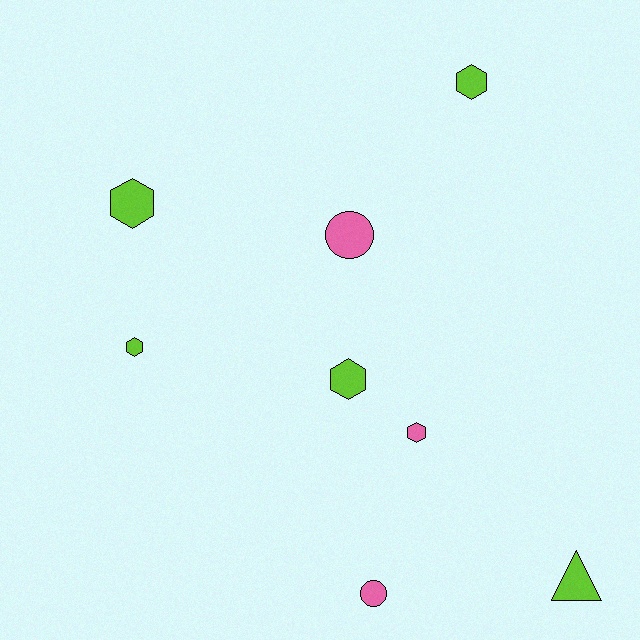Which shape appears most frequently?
Hexagon, with 5 objects.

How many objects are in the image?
There are 8 objects.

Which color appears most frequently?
Lime, with 5 objects.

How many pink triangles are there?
There are no pink triangles.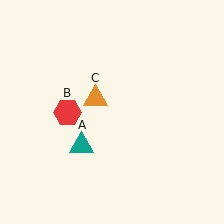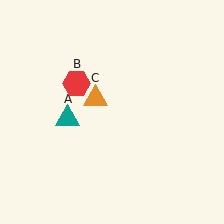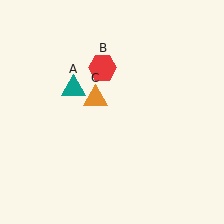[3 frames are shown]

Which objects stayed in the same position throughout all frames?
Orange triangle (object C) remained stationary.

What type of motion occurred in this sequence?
The teal triangle (object A), red hexagon (object B) rotated clockwise around the center of the scene.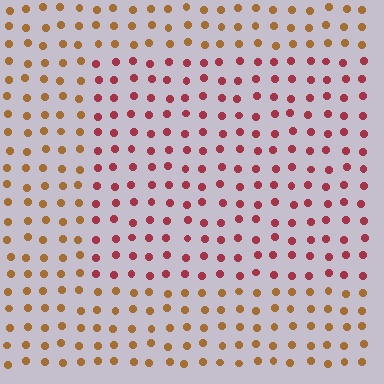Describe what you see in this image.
The image is filled with small brown elements in a uniform arrangement. A rectangle-shaped region is visible where the elements are tinted to a slightly different hue, forming a subtle color boundary.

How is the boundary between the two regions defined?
The boundary is defined purely by a slight shift in hue (about 43 degrees). Spacing, size, and orientation are identical on both sides.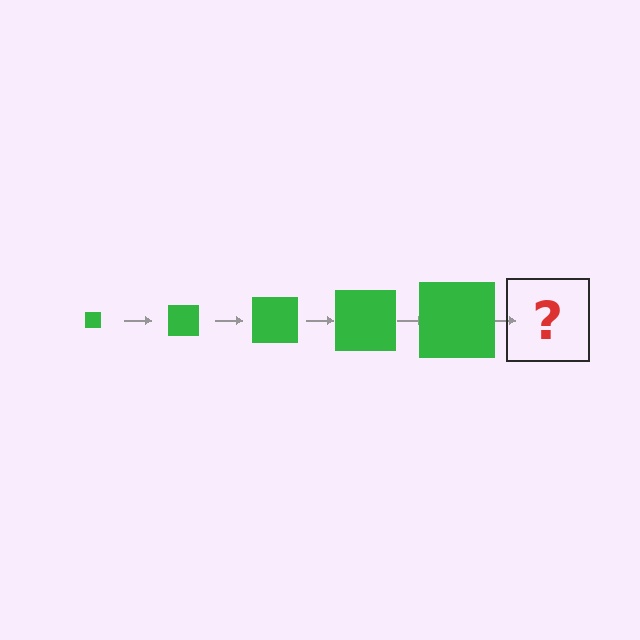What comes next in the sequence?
The next element should be a green square, larger than the previous one.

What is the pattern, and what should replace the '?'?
The pattern is that the square gets progressively larger each step. The '?' should be a green square, larger than the previous one.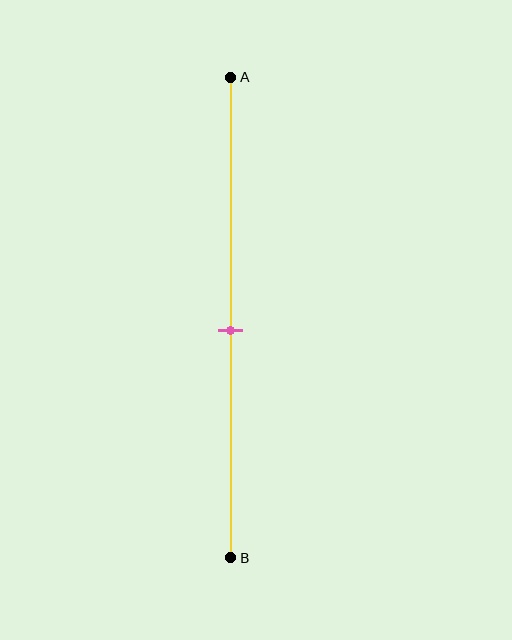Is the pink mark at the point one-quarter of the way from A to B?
No, the mark is at about 55% from A, not at the 25% one-quarter point.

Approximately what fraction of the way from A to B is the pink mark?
The pink mark is approximately 55% of the way from A to B.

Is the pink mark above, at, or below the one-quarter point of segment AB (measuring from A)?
The pink mark is below the one-quarter point of segment AB.